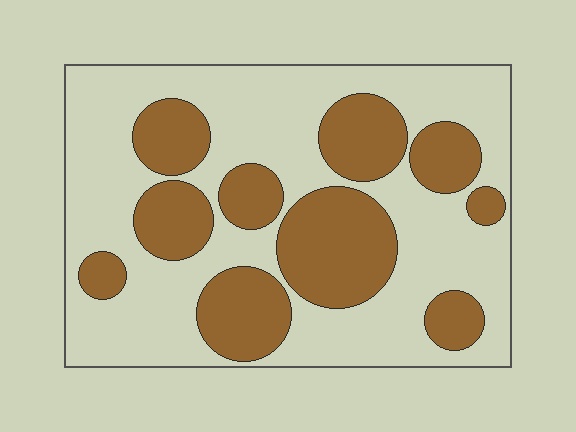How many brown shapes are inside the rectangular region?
10.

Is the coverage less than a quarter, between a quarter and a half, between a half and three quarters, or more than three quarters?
Between a quarter and a half.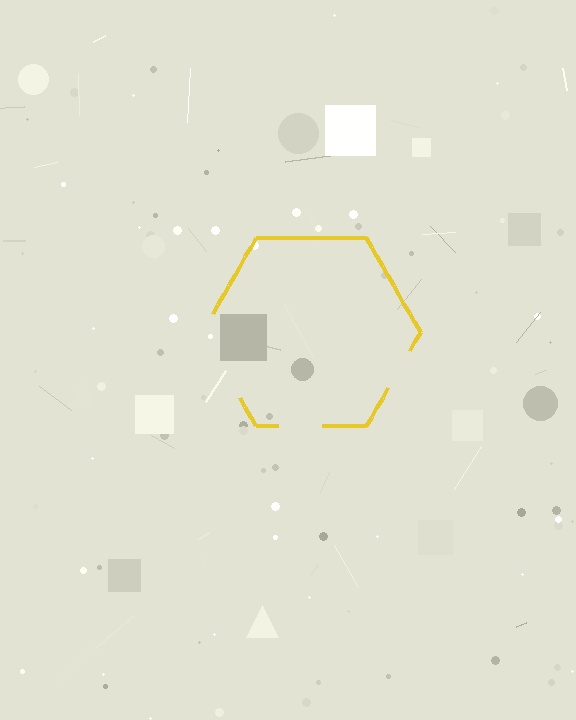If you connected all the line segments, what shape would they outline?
They would outline a hexagon.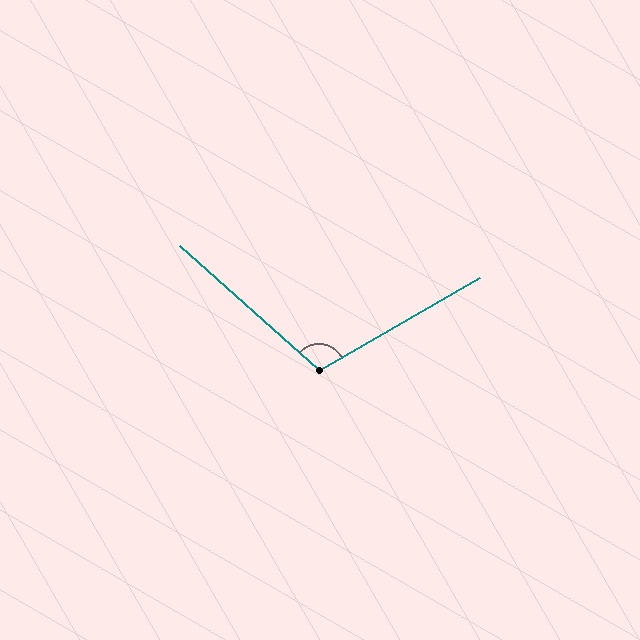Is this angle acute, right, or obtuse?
It is obtuse.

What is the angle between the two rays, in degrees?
Approximately 108 degrees.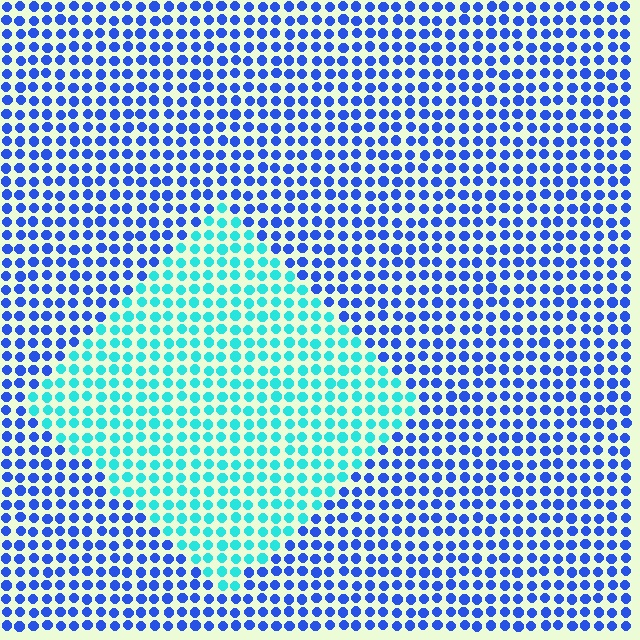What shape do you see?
I see a diamond.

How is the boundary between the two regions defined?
The boundary is defined purely by a slight shift in hue (about 49 degrees). Spacing, size, and orientation are identical on both sides.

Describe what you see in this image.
The image is filled with small blue elements in a uniform arrangement. A diamond-shaped region is visible where the elements are tinted to a slightly different hue, forming a subtle color boundary.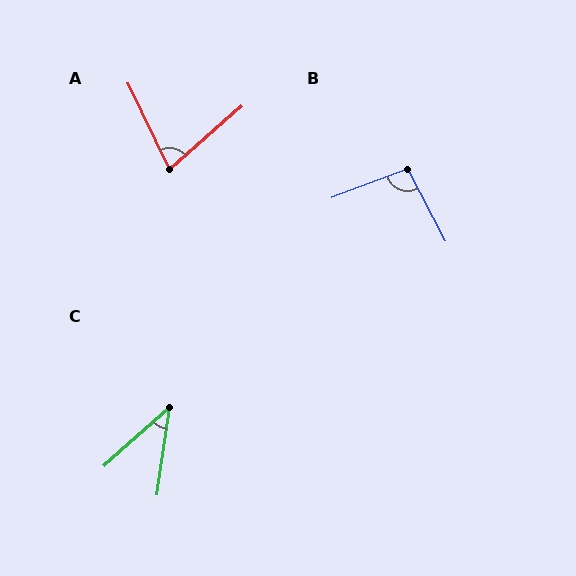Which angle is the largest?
B, at approximately 97 degrees.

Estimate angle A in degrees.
Approximately 75 degrees.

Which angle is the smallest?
C, at approximately 40 degrees.